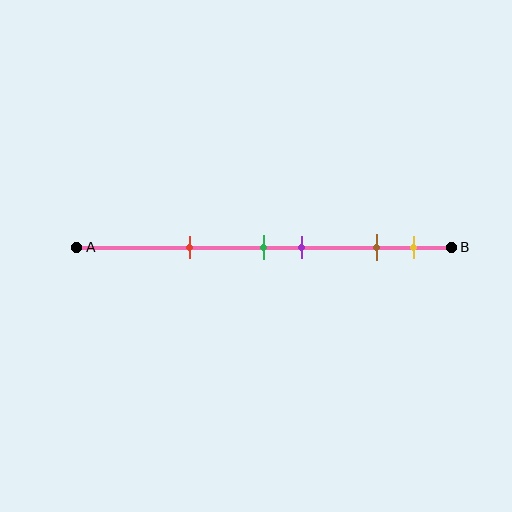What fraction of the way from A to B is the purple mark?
The purple mark is approximately 60% (0.6) of the way from A to B.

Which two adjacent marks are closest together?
The green and purple marks are the closest adjacent pair.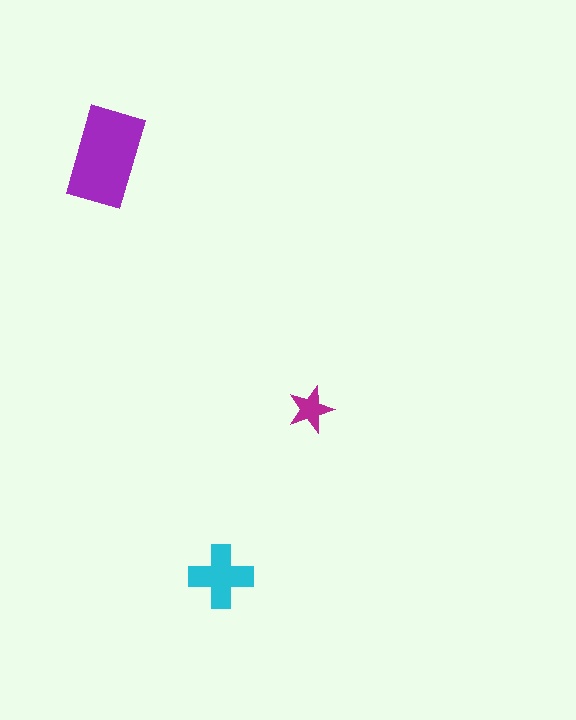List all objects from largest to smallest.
The purple rectangle, the cyan cross, the magenta star.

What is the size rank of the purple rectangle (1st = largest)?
1st.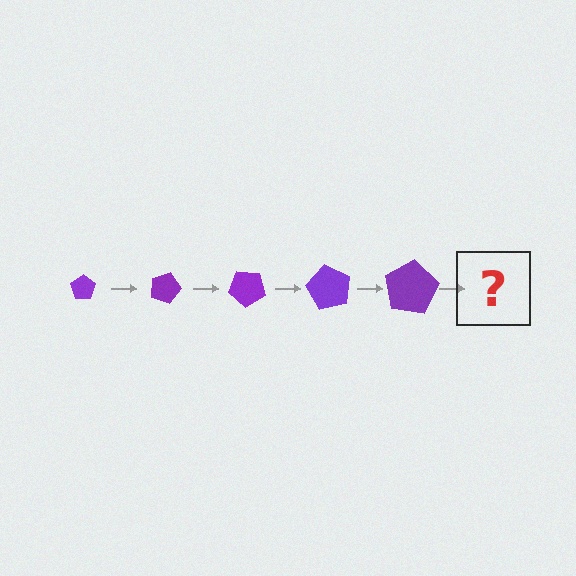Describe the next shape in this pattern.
It should be a pentagon, larger than the previous one and rotated 100 degrees from the start.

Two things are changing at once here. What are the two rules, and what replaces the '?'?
The two rules are that the pentagon grows larger each step and it rotates 20 degrees each step. The '?' should be a pentagon, larger than the previous one and rotated 100 degrees from the start.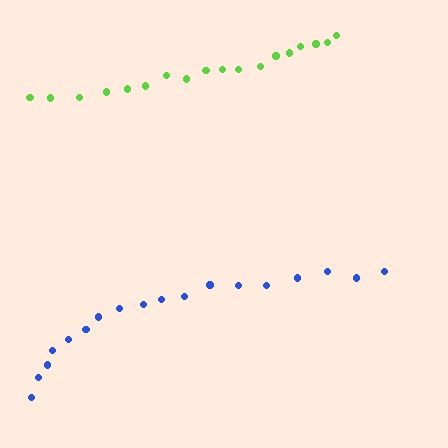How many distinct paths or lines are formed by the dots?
There are 2 distinct paths.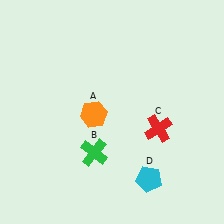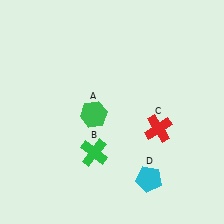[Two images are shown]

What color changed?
The hexagon (A) changed from orange in Image 1 to green in Image 2.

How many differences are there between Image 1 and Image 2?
There is 1 difference between the two images.